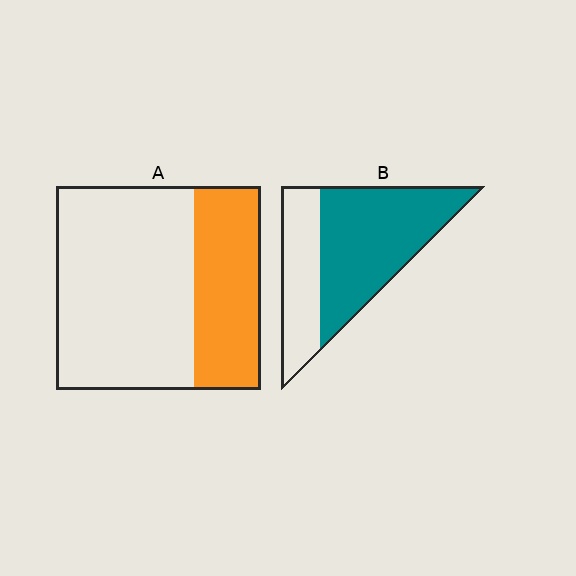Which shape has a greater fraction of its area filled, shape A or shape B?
Shape B.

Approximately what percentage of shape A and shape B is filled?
A is approximately 35% and B is approximately 65%.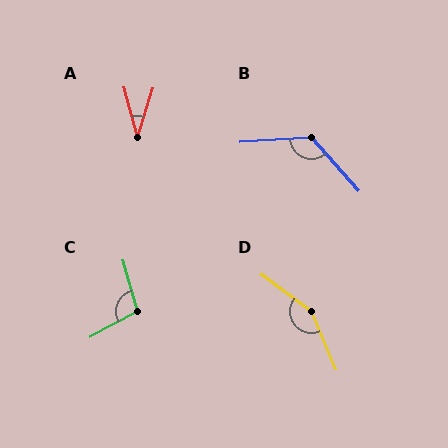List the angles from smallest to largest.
A (32°), C (103°), B (128°), D (150°).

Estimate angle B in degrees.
Approximately 128 degrees.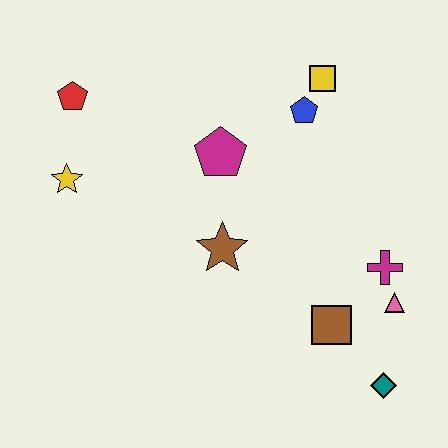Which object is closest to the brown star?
The magenta pentagon is closest to the brown star.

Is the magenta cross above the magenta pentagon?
No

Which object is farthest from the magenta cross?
The red pentagon is farthest from the magenta cross.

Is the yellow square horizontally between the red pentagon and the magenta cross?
Yes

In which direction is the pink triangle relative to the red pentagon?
The pink triangle is to the right of the red pentagon.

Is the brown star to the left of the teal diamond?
Yes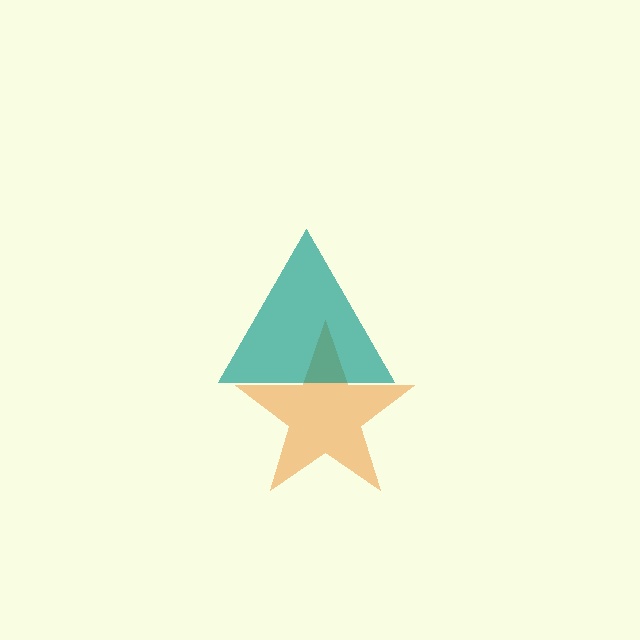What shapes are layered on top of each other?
The layered shapes are: an orange star, a teal triangle.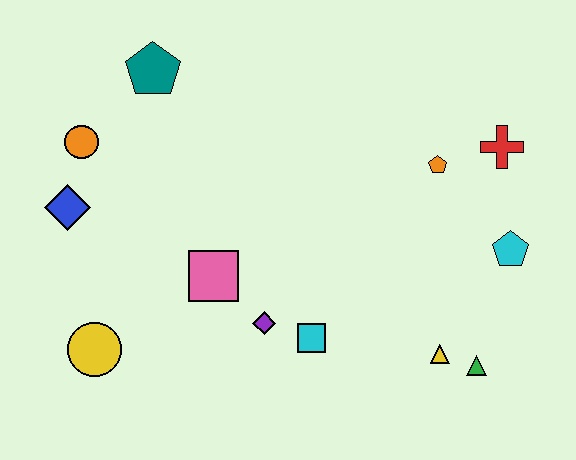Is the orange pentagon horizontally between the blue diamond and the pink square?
No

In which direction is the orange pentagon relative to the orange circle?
The orange pentagon is to the right of the orange circle.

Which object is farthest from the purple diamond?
The red cross is farthest from the purple diamond.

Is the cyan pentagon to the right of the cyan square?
Yes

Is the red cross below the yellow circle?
No